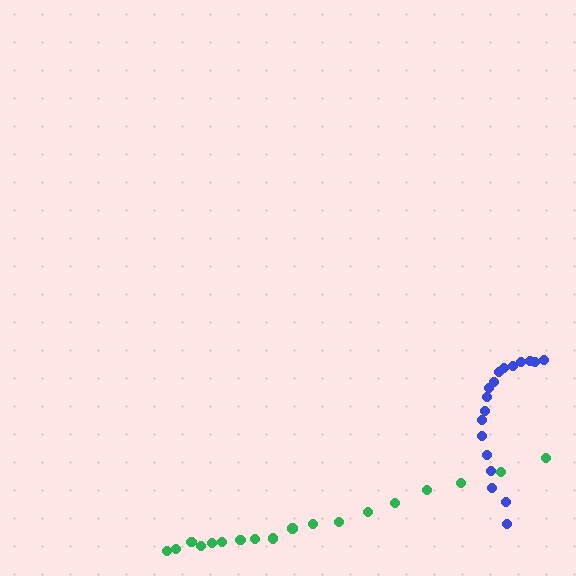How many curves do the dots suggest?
There are 2 distinct paths.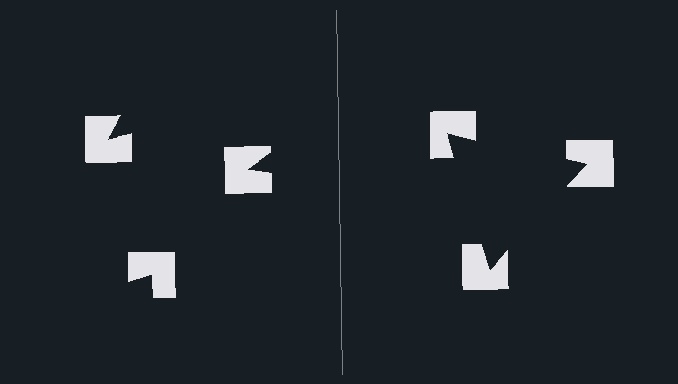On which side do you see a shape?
An illusory triangle appears on the right side. On the left side the wedge cuts are rotated, so no coherent shape forms.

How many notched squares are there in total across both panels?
6 — 3 on each side.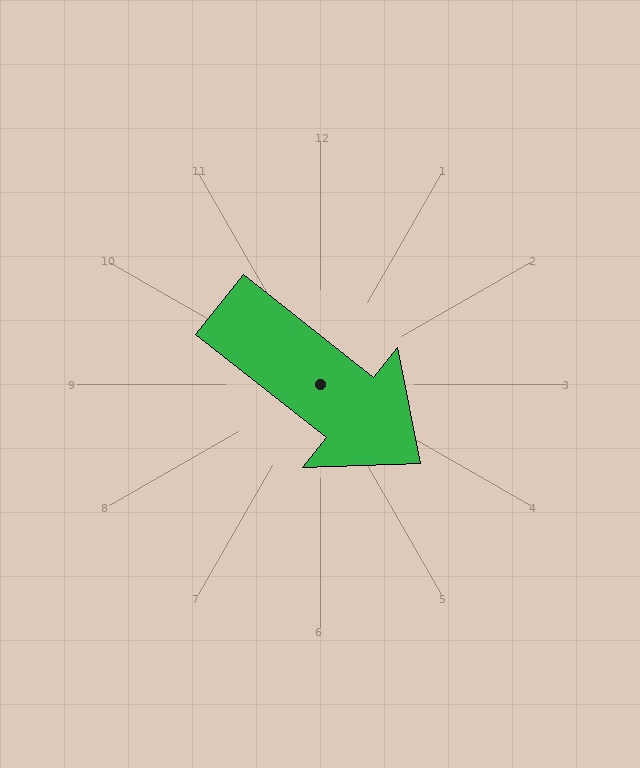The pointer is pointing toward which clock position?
Roughly 4 o'clock.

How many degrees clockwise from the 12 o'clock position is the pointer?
Approximately 128 degrees.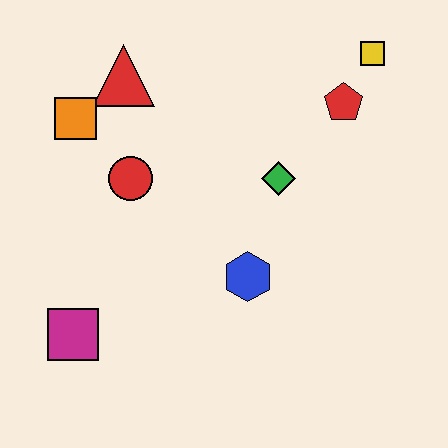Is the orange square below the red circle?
No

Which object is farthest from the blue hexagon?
The yellow square is farthest from the blue hexagon.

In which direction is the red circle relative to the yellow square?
The red circle is to the left of the yellow square.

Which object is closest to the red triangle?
The orange square is closest to the red triangle.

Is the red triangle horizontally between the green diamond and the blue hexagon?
No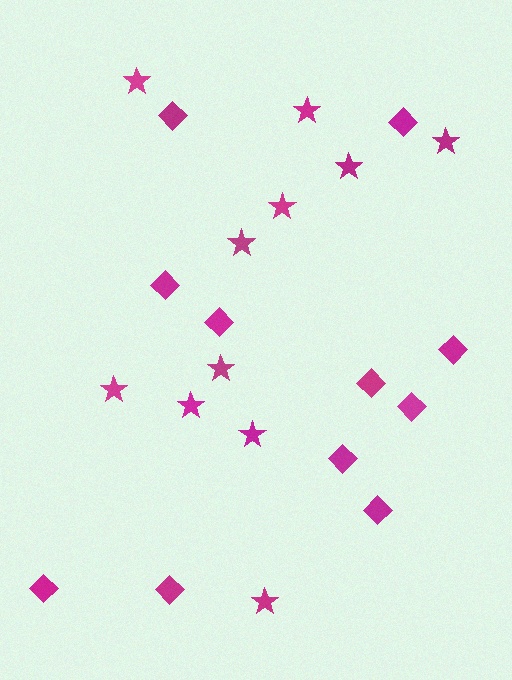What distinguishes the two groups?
There are 2 groups: one group of diamonds (11) and one group of stars (11).